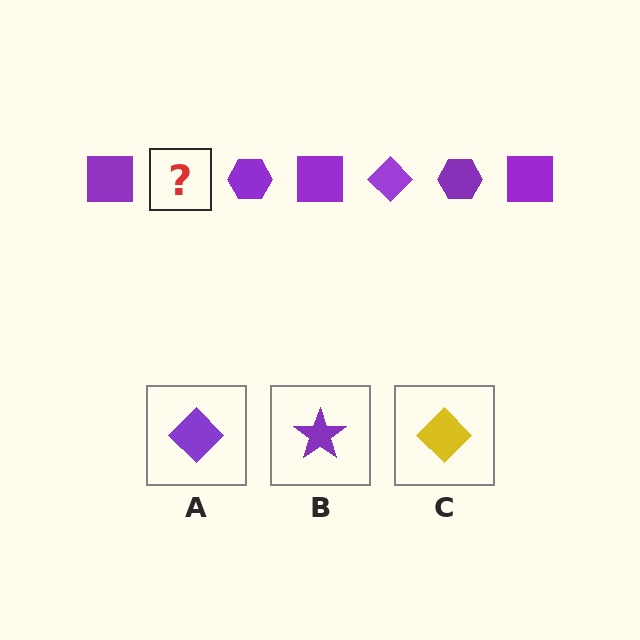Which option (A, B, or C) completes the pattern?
A.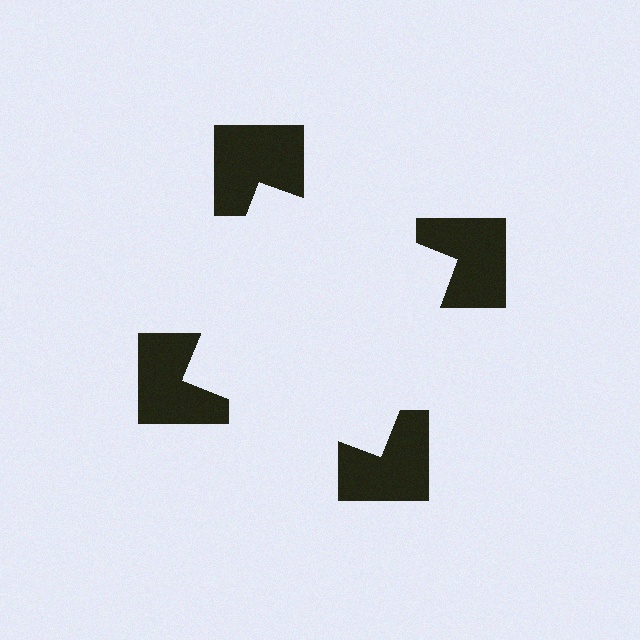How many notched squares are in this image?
There are 4 — one at each vertex of the illusory square.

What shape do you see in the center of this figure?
An illusory square — its edges are inferred from the aligned wedge cuts in the notched squares, not physically drawn.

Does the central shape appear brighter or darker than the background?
It typically appears slightly brighter than the background, even though no actual brightness change is drawn.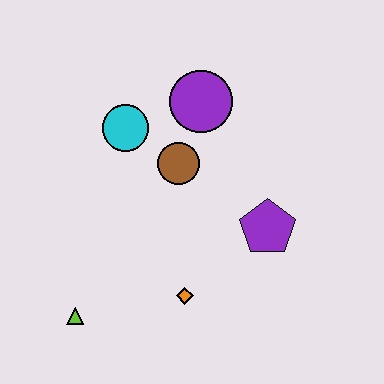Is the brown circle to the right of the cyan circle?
Yes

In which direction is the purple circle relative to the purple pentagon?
The purple circle is above the purple pentagon.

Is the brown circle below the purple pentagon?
No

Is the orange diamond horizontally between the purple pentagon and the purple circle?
No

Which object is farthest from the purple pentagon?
The lime triangle is farthest from the purple pentagon.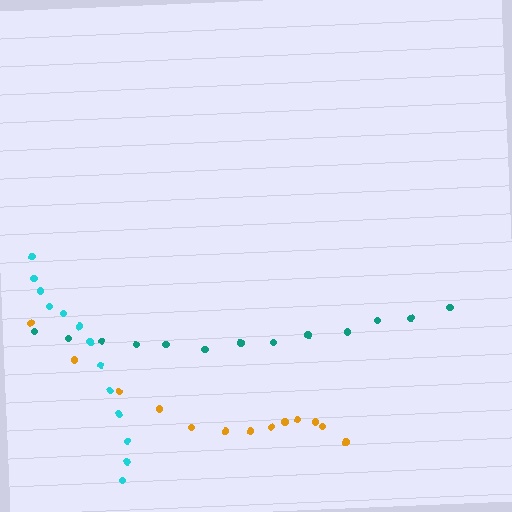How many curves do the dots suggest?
There are 3 distinct paths.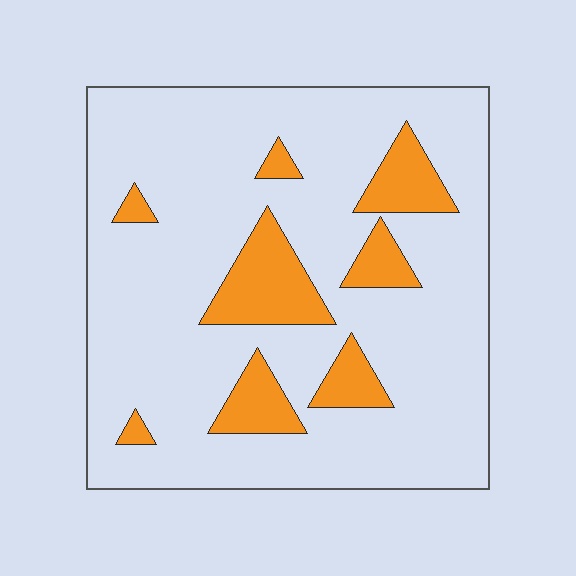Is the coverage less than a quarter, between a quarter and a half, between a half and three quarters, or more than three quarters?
Less than a quarter.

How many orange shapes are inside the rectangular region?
8.